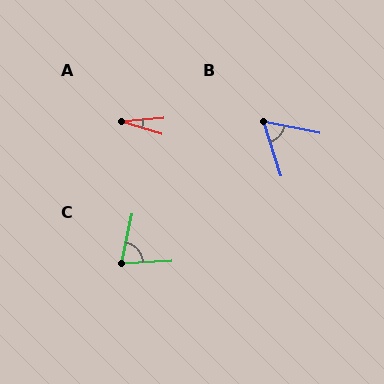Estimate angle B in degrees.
Approximately 61 degrees.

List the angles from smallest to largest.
A (22°), B (61°), C (76°).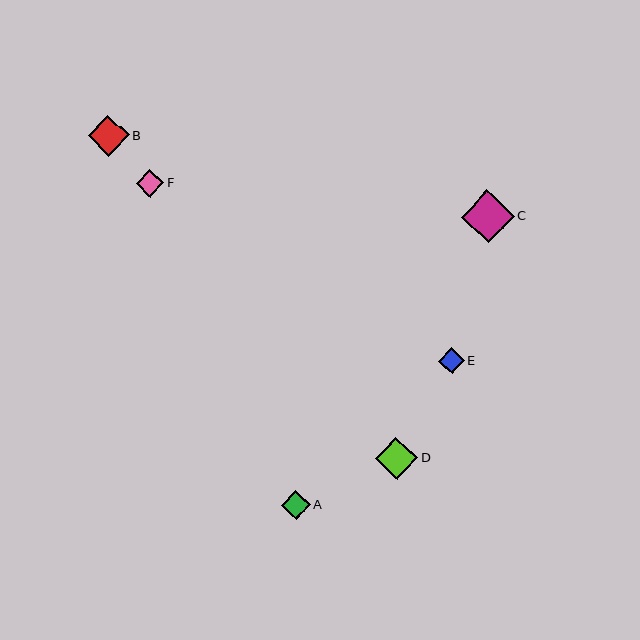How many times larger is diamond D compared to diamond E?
Diamond D is approximately 1.6 times the size of diamond E.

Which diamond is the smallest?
Diamond E is the smallest with a size of approximately 26 pixels.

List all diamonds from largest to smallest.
From largest to smallest: C, D, B, A, F, E.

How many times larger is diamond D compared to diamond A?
Diamond D is approximately 1.4 times the size of diamond A.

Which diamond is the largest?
Diamond C is the largest with a size of approximately 53 pixels.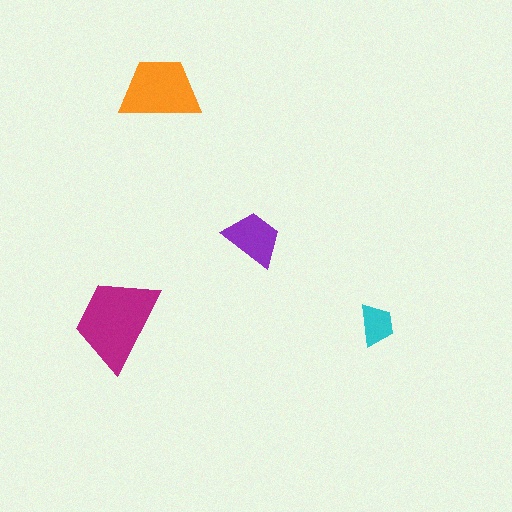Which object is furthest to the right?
The cyan trapezoid is rightmost.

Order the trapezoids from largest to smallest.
the magenta one, the orange one, the purple one, the cyan one.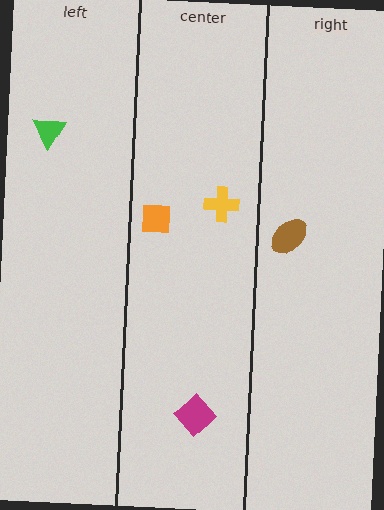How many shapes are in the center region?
3.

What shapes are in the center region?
The orange square, the magenta diamond, the yellow cross.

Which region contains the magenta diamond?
The center region.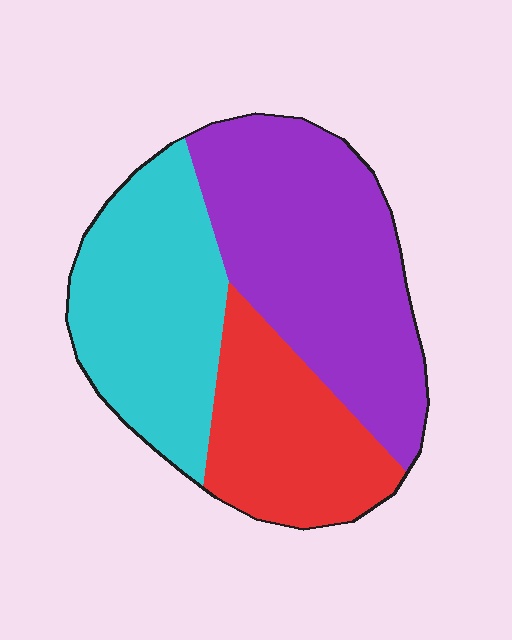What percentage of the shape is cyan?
Cyan takes up about one third (1/3) of the shape.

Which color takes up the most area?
Purple, at roughly 45%.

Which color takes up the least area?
Red, at roughly 25%.